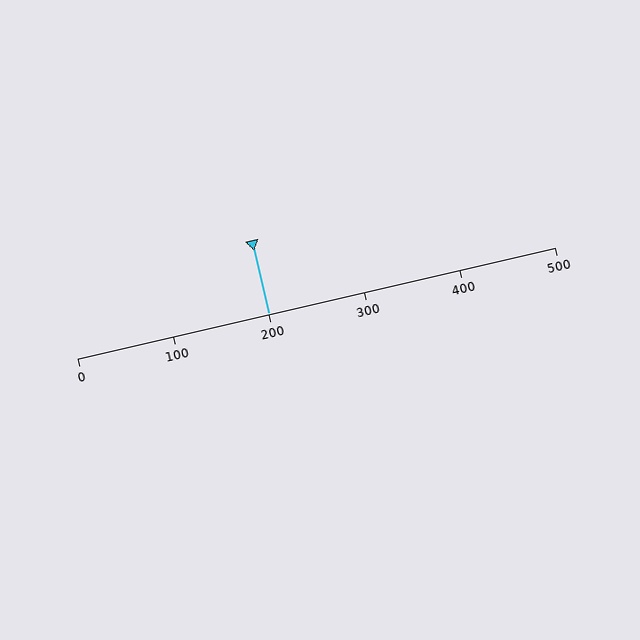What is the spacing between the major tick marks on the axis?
The major ticks are spaced 100 apart.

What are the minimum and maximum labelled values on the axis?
The axis runs from 0 to 500.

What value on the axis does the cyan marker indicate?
The marker indicates approximately 200.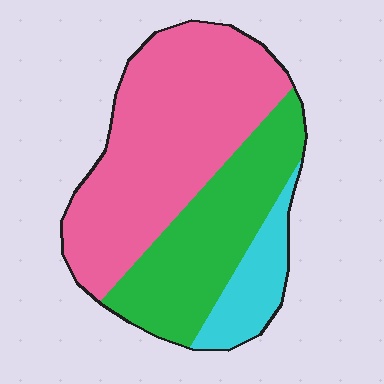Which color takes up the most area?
Pink, at roughly 55%.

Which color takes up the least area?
Cyan, at roughly 15%.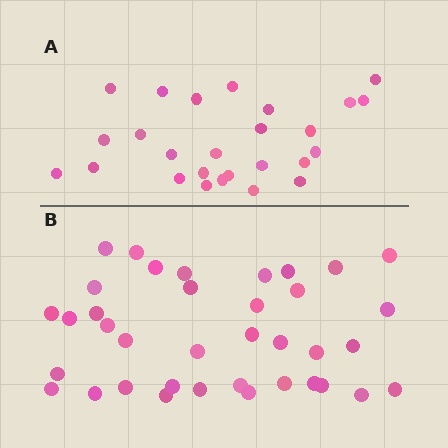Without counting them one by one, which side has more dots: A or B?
Region B (the bottom region) has more dots.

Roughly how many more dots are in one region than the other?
Region B has roughly 12 or so more dots than region A.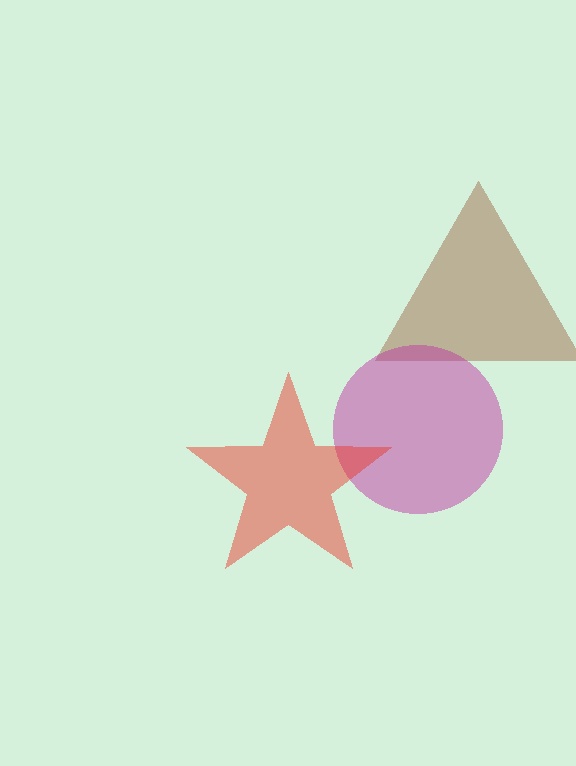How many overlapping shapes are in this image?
There are 3 overlapping shapes in the image.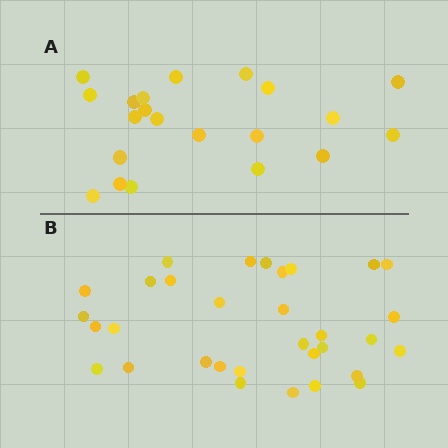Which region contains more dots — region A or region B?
Region B (the bottom region) has more dots.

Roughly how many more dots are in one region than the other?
Region B has roughly 12 or so more dots than region A.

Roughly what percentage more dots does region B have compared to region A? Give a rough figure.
About 50% more.